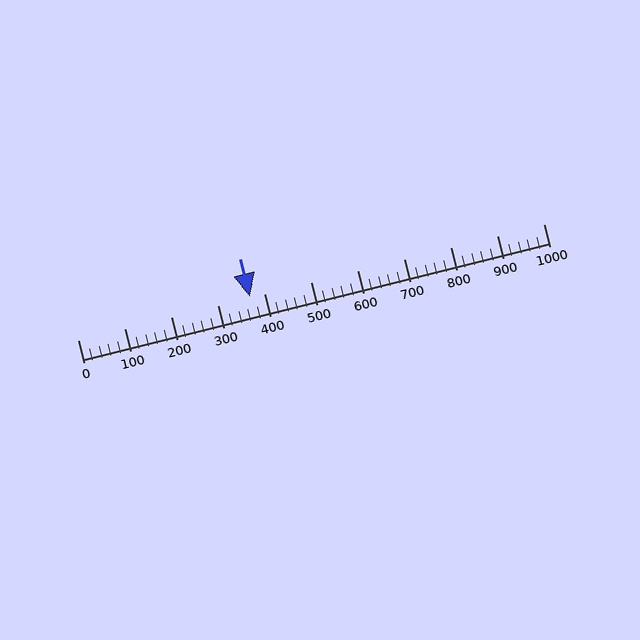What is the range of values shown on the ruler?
The ruler shows values from 0 to 1000.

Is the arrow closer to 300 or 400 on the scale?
The arrow is closer to 400.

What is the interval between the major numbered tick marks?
The major tick marks are spaced 100 units apart.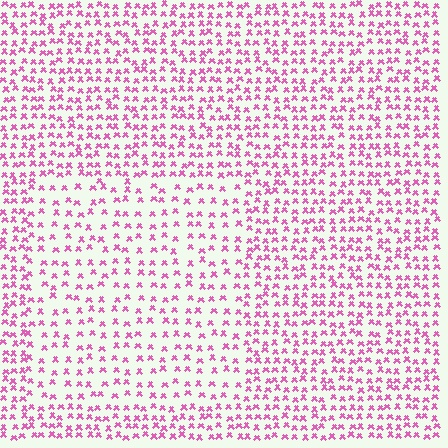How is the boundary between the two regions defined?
The boundary is defined by a change in element density (approximately 1.7x ratio). All elements are the same color, size, and shape.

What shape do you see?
I see a rectangle.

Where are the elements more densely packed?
The elements are more densely packed outside the rectangle boundary.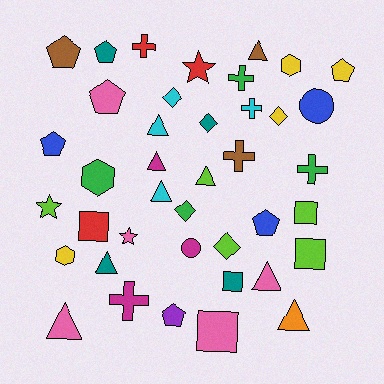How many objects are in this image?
There are 40 objects.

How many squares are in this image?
There are 5 squares.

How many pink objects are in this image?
There are 5 pink objects.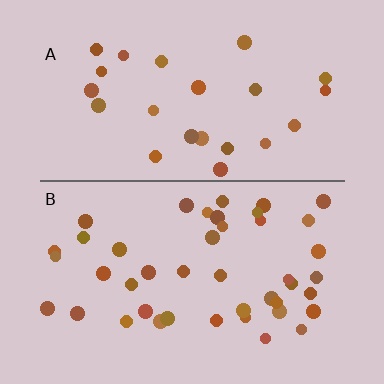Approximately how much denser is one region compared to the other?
Approximately 1.8× — region B over region A.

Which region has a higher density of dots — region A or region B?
B (the bottom).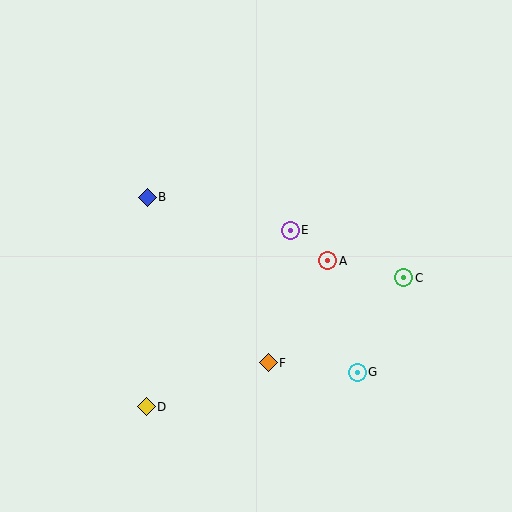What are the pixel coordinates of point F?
Point F is at (268, 363).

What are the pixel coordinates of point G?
Point G is at (357, 372).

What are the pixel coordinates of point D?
Point D is at (146, 407).